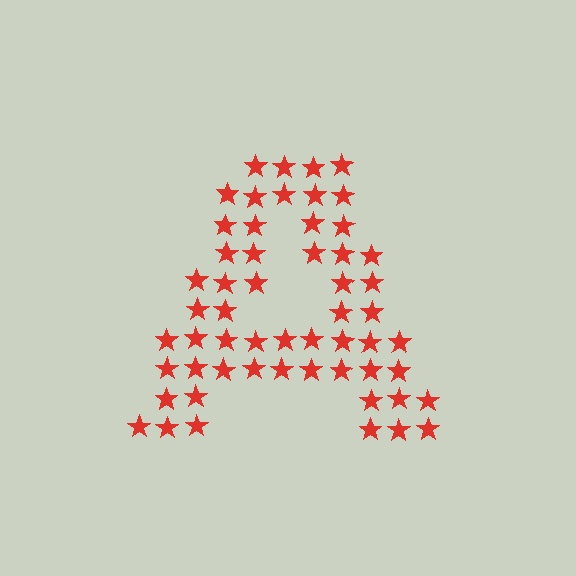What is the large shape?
The large shape is the letter A.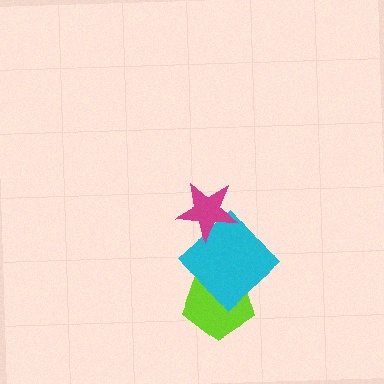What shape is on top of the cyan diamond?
The magenta star is on top of the cyan diamond.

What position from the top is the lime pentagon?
The lime pentagon is 3rd from the top.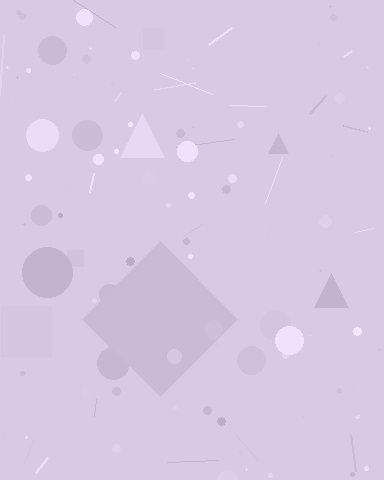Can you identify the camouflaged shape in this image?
The camouflaged shape is a diamond.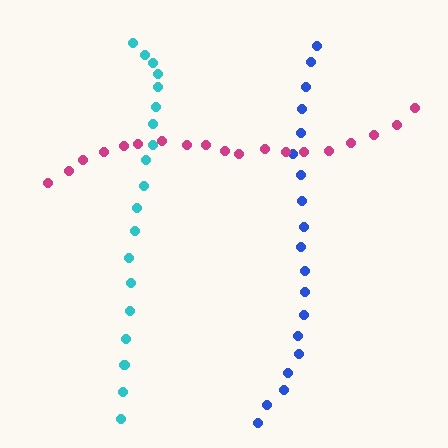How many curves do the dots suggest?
There are 3 distinct paths.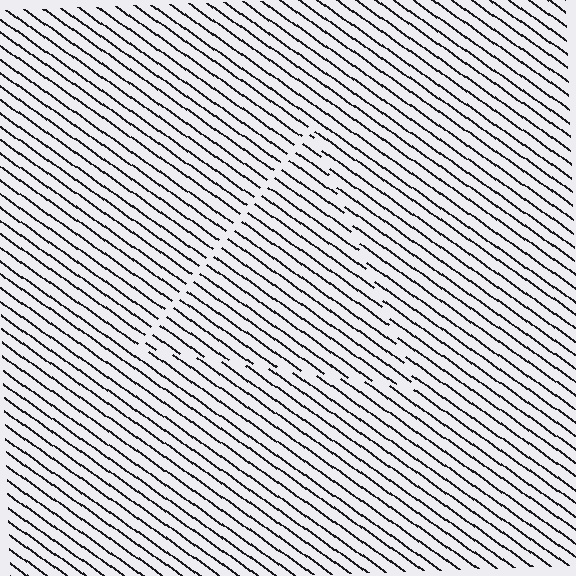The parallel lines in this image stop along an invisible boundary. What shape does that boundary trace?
An illusory triangle. The interior of the shape contains the same grating, shifted by half a period — the contour is defined by the phase discontinuity where line-ends from the inner and outer gratings abut.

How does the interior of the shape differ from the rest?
The interior of the shape contains the same grating, shifted by half a period — the contour is defined by the phase discontinuity where line-ends from the inner and outer gratings abut.